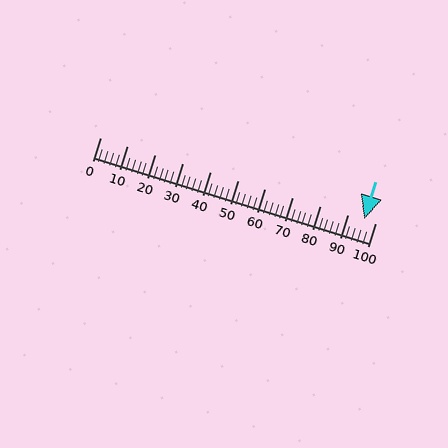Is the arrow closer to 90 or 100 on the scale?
The arrow is closer to 100.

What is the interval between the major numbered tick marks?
The major tick marks are spaced 10 units apart.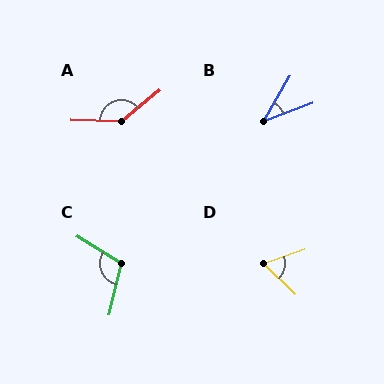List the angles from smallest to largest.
B (40°), D (64°), C (108°), A (139°).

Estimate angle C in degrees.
Approximately 108 degrees.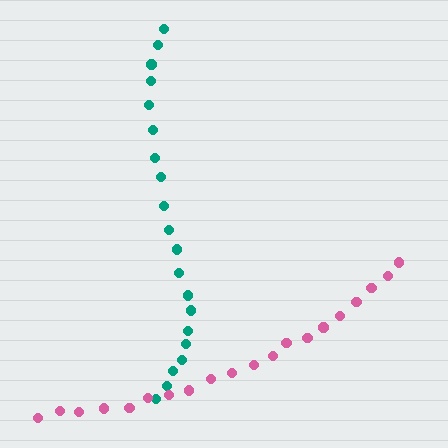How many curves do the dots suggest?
There are 2 distinct paths.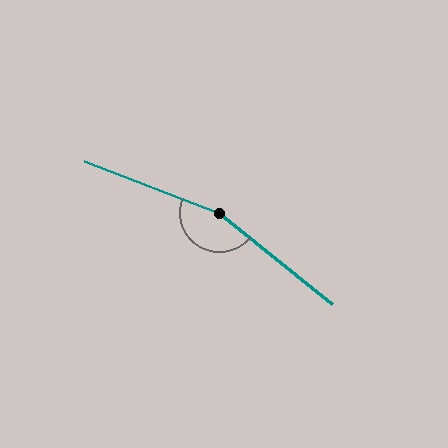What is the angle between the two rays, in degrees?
Approximately 162 degrees.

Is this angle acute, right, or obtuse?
It is obtuse.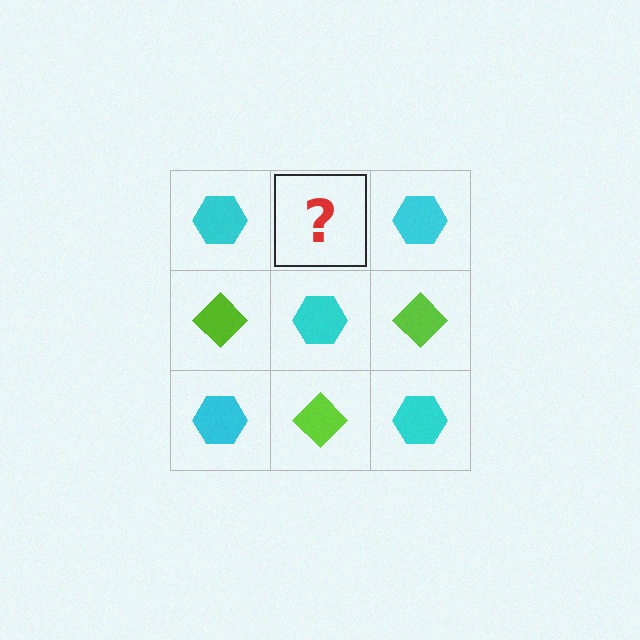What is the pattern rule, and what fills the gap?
The rule is that it alternates cyan hexagon and lime diamond in a checkerboard pattern. The gap should be filled with a lime diamond.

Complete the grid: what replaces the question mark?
The question mark should be replaced with a lime diamond.